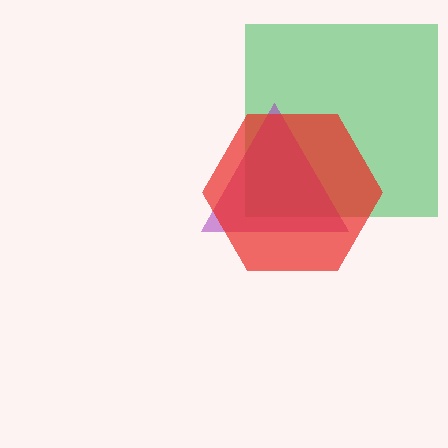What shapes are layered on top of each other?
The layered shapes are: a green square, a purple triangle, a red hexagon.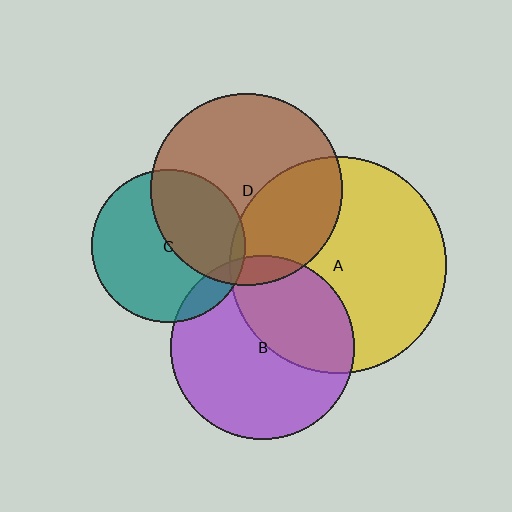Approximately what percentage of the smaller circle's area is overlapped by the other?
Approximately 40%.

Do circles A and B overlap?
Yes.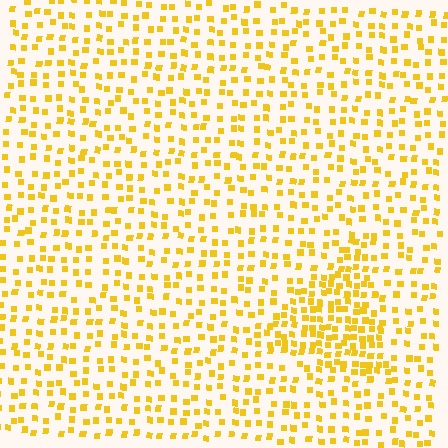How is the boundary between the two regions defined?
The boundary is defined by a change in element density (approximately 2.0x ratio). All elements are the same color, size, and shape.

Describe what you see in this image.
The image contains small yellow elements arranged at two different densities. A triangle-shaped region is visible where the elements are more densely packed than the surrounding area.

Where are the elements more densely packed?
The elements are more densely packed inside the triangle boundary.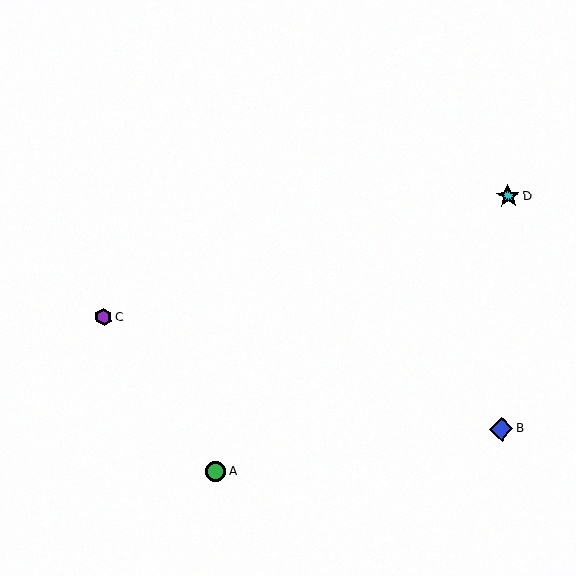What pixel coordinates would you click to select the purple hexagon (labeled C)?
Click at (104, 317) to select the purple hexagon C.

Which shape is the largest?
The blue diamond (labeled B) is the largest.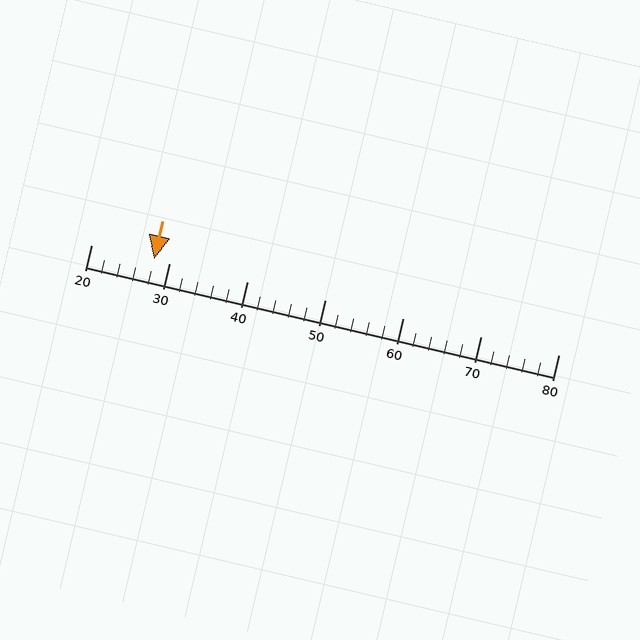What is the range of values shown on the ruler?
The ruler shows values from 20 to 80.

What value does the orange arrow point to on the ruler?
The orange arrow points to approximately 28.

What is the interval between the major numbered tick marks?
The major tick marks are spaced 10 units apart.